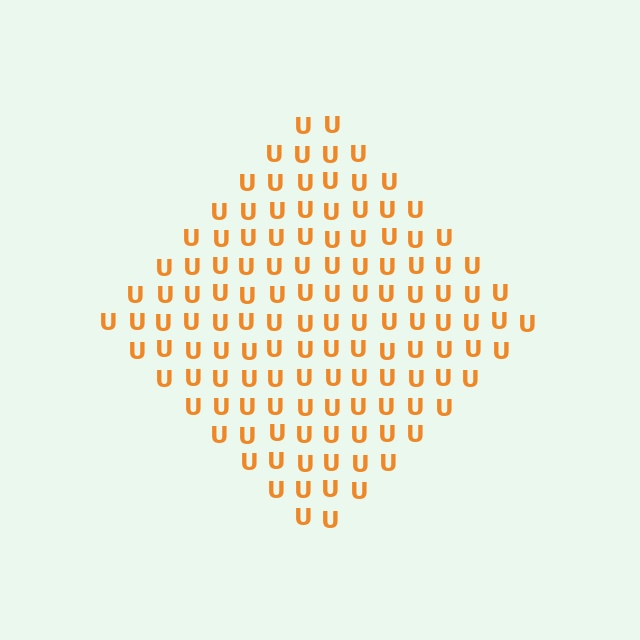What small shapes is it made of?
It is made of small letter U's.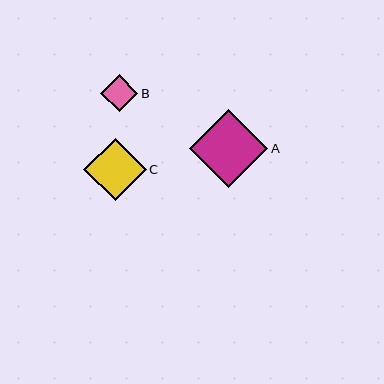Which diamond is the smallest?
Diamond B is the smallest with a size of approximately 37 pixels.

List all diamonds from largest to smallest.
From largest to smallest: A, C, B.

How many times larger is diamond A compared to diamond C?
Diamond A is approximately 1.3 times the size of diamond C.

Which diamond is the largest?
Diamond A is the largest with a size of approximately 78 pixels.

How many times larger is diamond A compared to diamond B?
Diamond A is approximately 2.1 times the size of diamond B.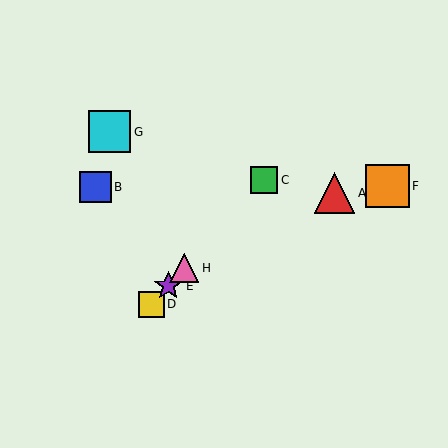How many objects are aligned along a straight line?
4 objects (C, D, E, H) are aligned along a straight line.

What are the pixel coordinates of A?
Object A is at (334, 193).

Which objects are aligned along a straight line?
Objects C, D, E, H are aligned along a straight line.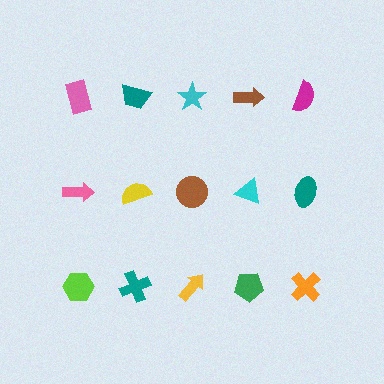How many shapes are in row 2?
5 shapes.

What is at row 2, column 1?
A pink arrow.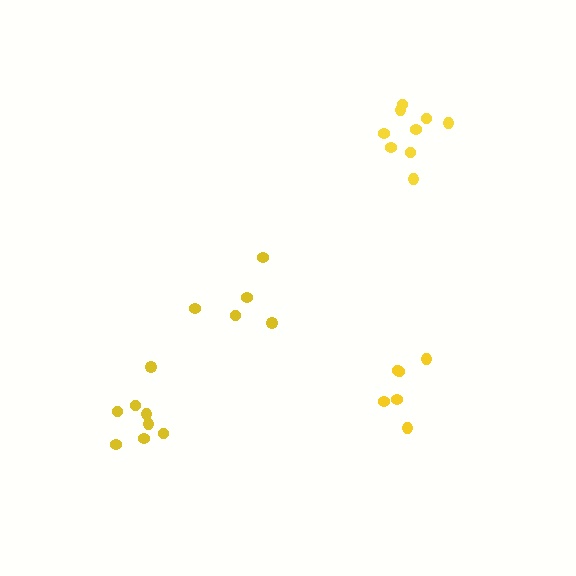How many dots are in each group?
Group 1: 8 dots, Group 2: 9 dots, Group 3: 5 dots, Group 4: 6 dots (28 total).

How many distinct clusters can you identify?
There are 4 distinct clusters.